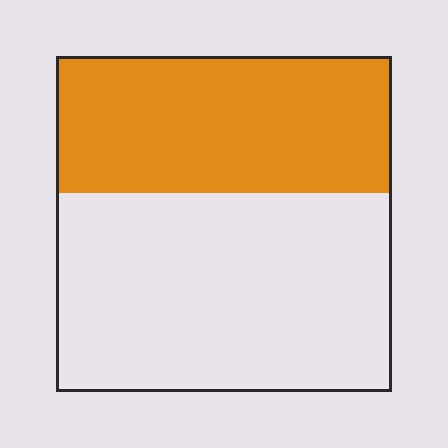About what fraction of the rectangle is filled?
About two fifths (2/5).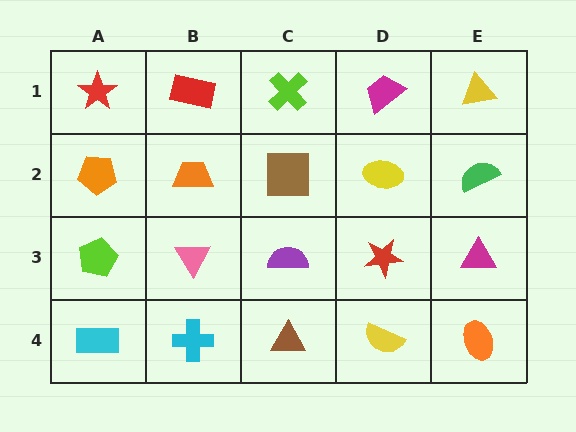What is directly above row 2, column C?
A lime cross.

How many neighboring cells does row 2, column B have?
4.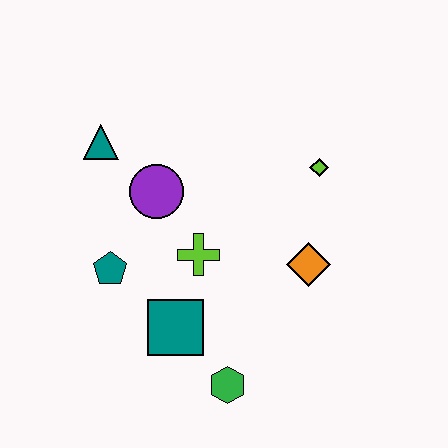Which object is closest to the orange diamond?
The lime diamond is closest to the orange diamond.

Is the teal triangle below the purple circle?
No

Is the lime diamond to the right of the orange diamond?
Yes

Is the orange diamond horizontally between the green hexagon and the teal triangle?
No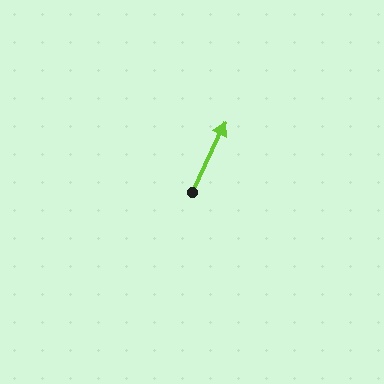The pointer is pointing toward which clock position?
Roughly 1 o'clock.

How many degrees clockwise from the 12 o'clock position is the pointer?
Approximately 25 degrees.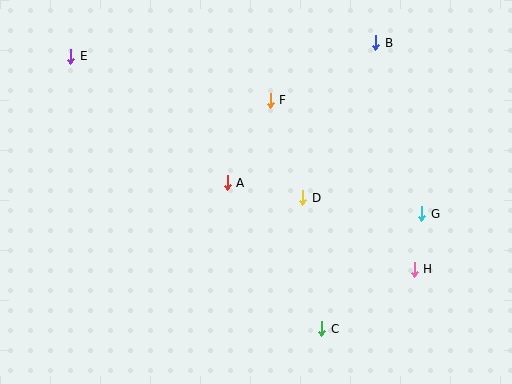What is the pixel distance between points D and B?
The distance between D and B is 171 pixels.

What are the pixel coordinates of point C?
Point C is at (322, 329).